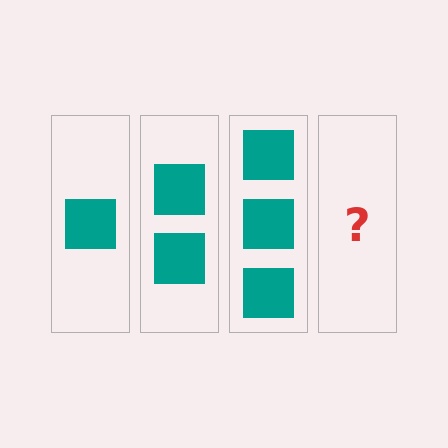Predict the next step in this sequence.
The next step is 4 squares.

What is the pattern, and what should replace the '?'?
The pattern is that each step adds one more square. The '?' should be 4 squares.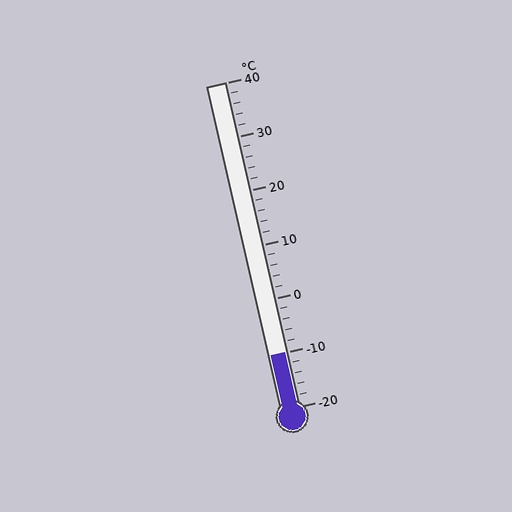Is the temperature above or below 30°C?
The temperature is below 30°C.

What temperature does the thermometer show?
The thermometer shows approximately -10°C.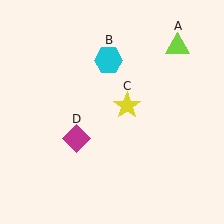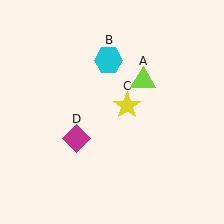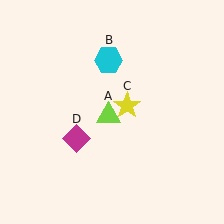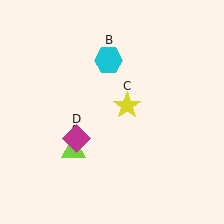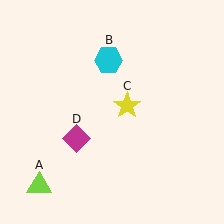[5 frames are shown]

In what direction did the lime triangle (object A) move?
The lime triangle (object A) moved down and to the left.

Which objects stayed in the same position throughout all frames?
Cyan hexagon (object B) and yellow star (object C) and magenta diamond (object D) remained stationary.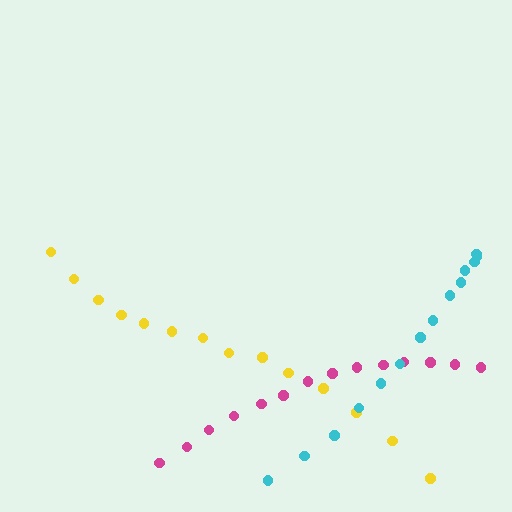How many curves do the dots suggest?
There are 3 distinct paths.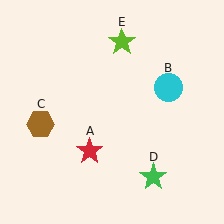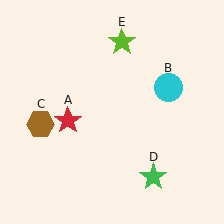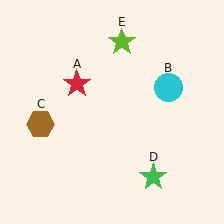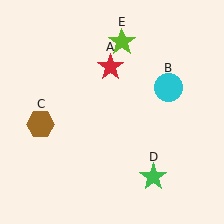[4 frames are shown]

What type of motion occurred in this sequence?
The red star (object A) rotated clockwise around the center of the scene.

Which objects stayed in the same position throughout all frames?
Cyan circle (object B) and brown hexagon (object C) and green star (object D) and lime star (object E) remained stationary.